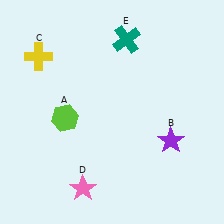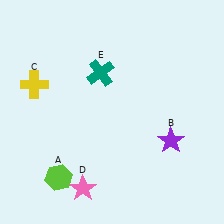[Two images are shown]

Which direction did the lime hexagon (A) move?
The lime hexagon (A) moved down.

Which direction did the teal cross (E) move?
The teal cross (E) moved down.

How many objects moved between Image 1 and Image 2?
3 objects moved between the two images.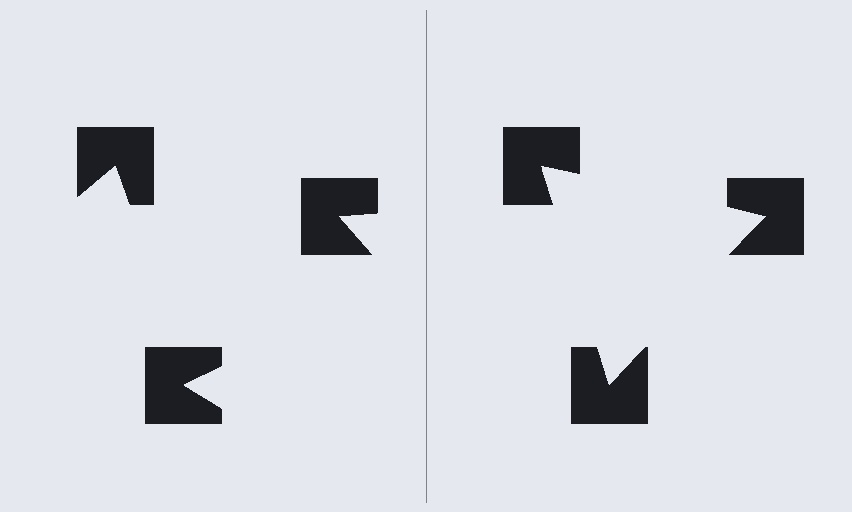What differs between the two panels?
The notched squares are positioned identically on both sides; only the wedge orientations differ. On the right they align to a triangle; on the left they are misaligned.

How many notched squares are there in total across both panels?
6 — 3 on each side.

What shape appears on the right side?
An illusory triangle.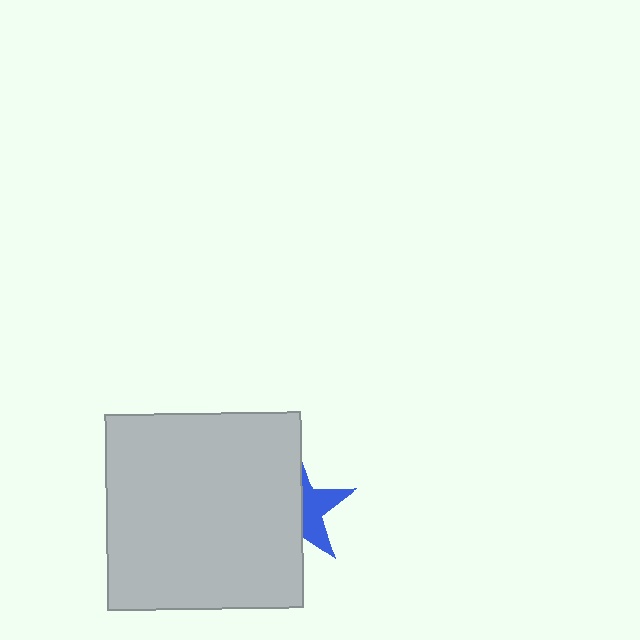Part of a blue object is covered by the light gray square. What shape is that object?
It is a star.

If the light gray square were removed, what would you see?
You would see the complete blue star.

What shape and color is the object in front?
The object in front is a light gray square.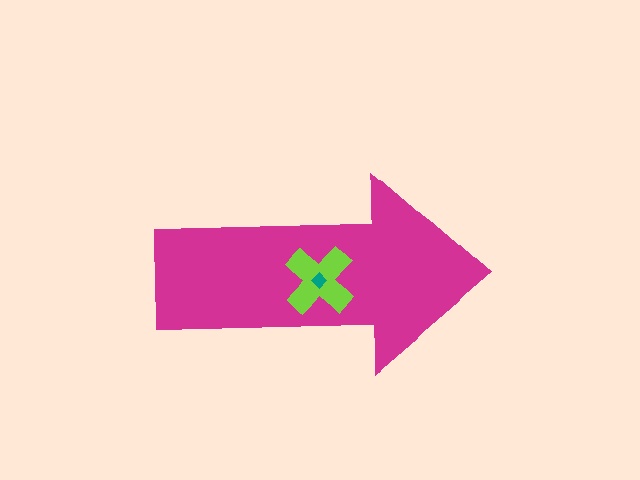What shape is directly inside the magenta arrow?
The lime cross.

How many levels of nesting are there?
3.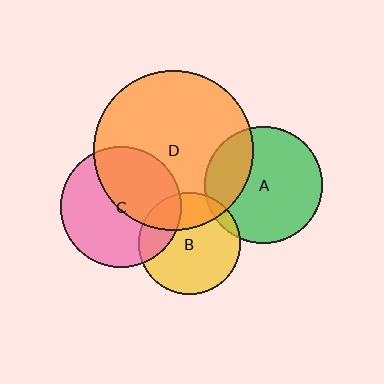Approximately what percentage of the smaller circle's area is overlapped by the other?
Approximately 5%.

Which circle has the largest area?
Circle D (orange).